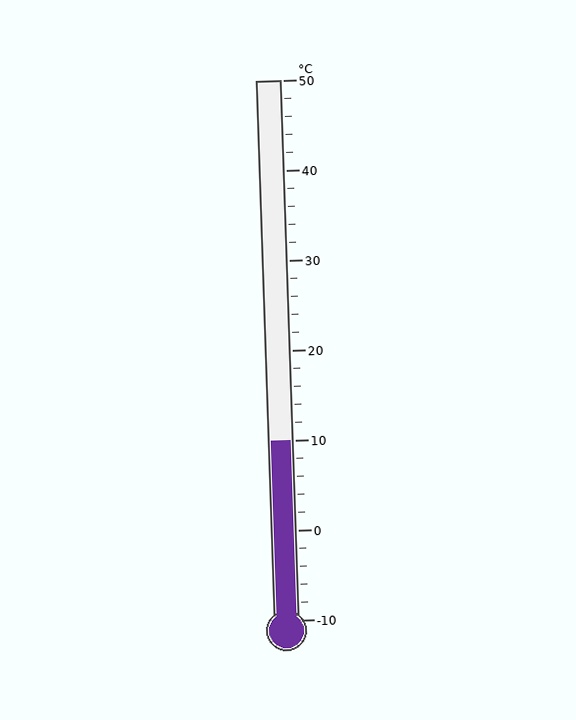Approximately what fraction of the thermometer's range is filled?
The thermometer is filled to approximately 35% of its range.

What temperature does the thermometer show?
The thermometer shows approximately 10°C.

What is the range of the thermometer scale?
The thermometer scale ranges from -10°C to 50°C.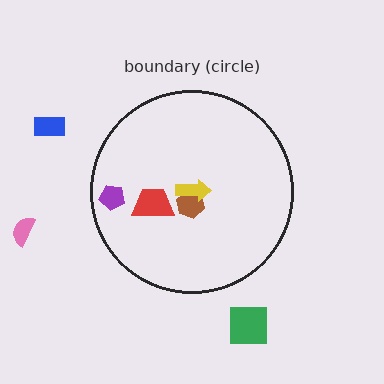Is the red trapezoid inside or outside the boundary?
Inside.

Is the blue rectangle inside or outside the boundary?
Outside.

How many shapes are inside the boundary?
4 inside, 3 outside.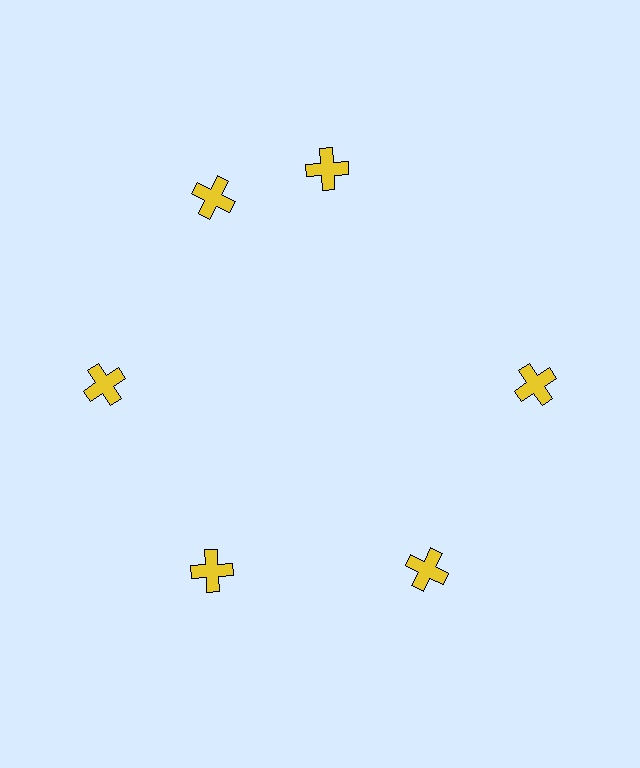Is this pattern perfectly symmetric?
No. The 6 yellow crosses are arranged in a ring, but one element near the 1 o'clock position is rotated out of alignment along the ring, breaking the 6-fold rotational symmetry.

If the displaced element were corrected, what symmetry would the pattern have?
It would have 6-fold rotational symmetry — the pattern would map onto itself every 60 degrees.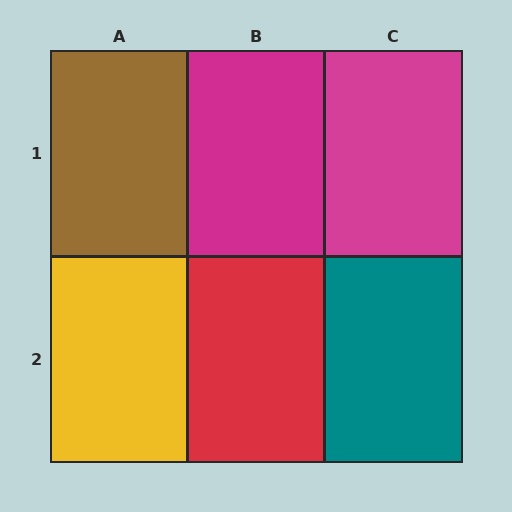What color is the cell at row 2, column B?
Red.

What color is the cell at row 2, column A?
Yellow.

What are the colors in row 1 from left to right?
Brown, magenta, magenta.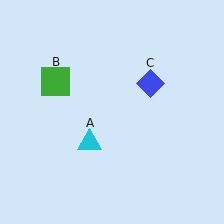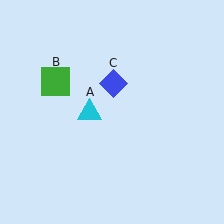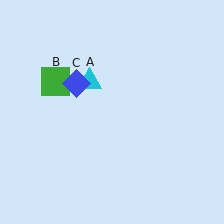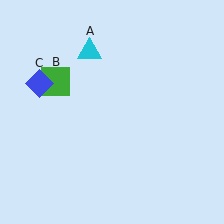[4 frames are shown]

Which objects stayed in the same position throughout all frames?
Green square (object B) remained stationary.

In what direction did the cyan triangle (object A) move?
The cyan triangle (object A) moved up.